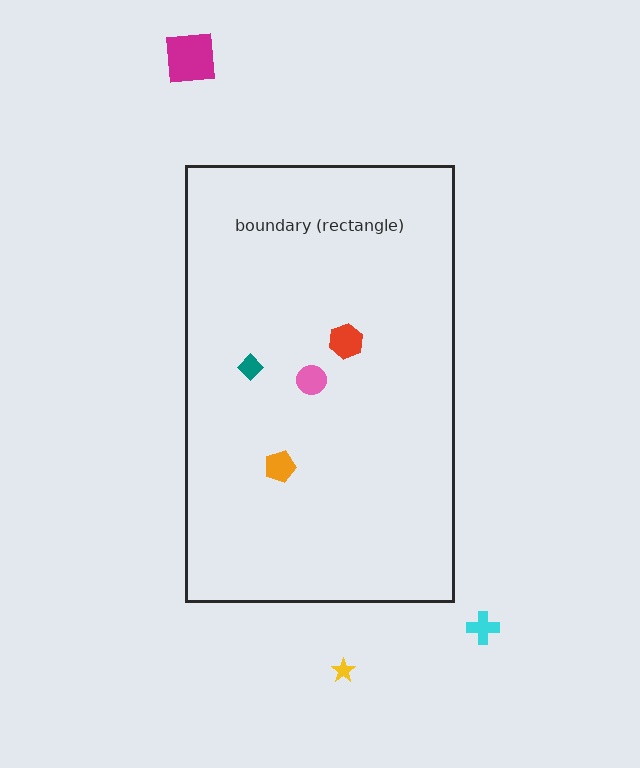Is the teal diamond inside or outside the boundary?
Inside.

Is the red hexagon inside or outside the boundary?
Inside.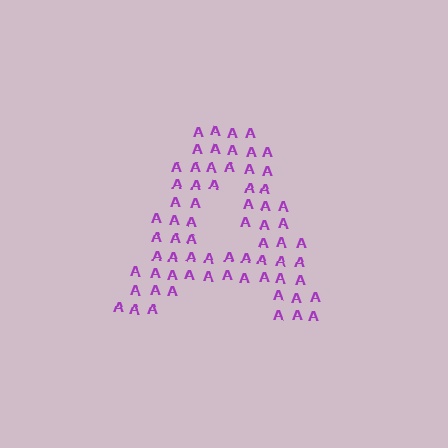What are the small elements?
The small elements are letter A's.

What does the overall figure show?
The overall figure shows the letter A.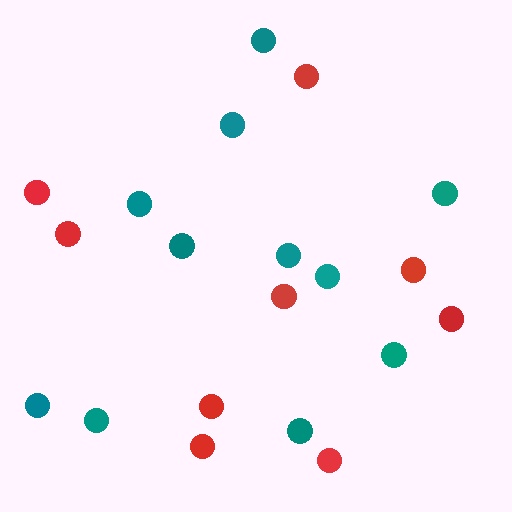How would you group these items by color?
There are 2 groups: one group of teal circles (11) and one group of red circles (9).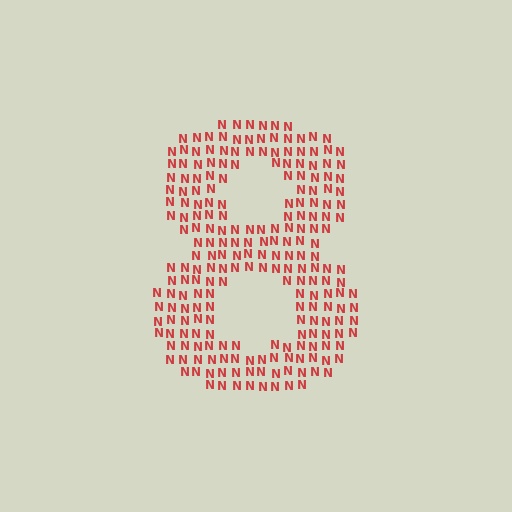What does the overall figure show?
The overall figure shows the digit 8.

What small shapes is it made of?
It is made of small letter N's.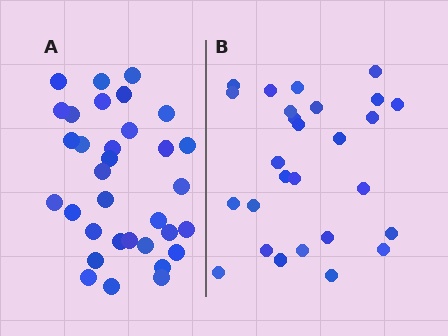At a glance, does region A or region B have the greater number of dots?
Region A (the left region) has more dots.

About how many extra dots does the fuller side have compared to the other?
Region A has about 6 more dots than region B.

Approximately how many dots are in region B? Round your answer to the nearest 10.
About 30 dots. (The exact count is 27, which rounds to 30.)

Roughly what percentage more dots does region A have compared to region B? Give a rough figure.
About 20% more.